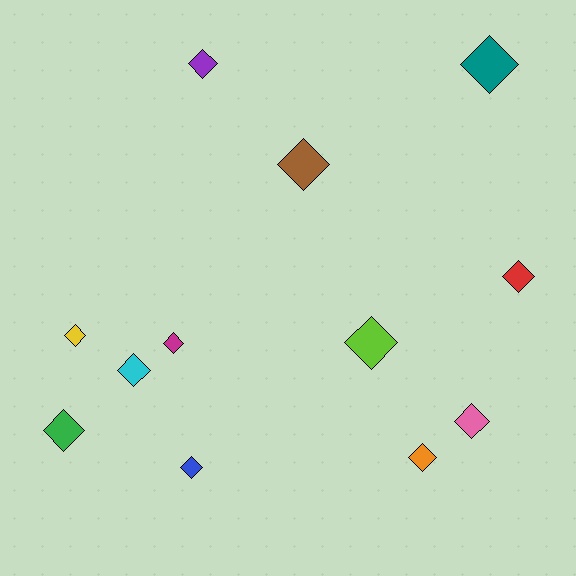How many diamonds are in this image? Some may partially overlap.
There are 12 diamonds.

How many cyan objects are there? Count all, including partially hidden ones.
There is 1 cyan object.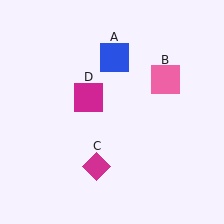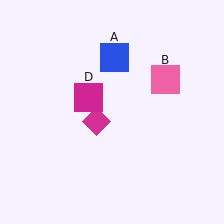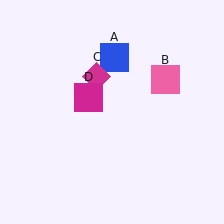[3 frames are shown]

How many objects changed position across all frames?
1 object changed position: magenta diamond (object C).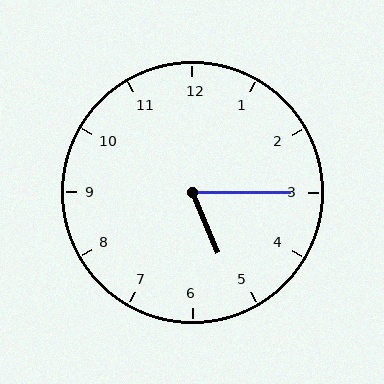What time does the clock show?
5:15.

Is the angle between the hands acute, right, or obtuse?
It is acute.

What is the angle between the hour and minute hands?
Approximately 68 degrees.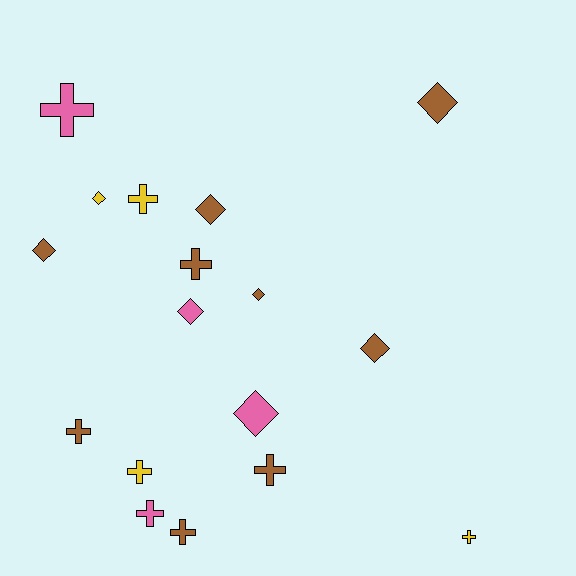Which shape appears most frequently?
Cross, with 9 objects.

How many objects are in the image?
There are 17 objects.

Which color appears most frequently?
Brown, with 9 objects.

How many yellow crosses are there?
There are 3 yellow crosses.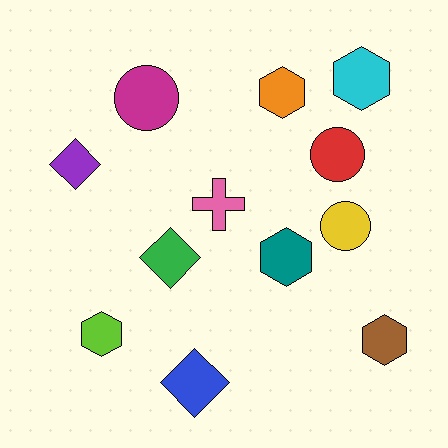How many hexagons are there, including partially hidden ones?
There are 5 hexagons.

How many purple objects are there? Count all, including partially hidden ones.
There is 1 purple object.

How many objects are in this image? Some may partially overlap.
There are 12 objects.